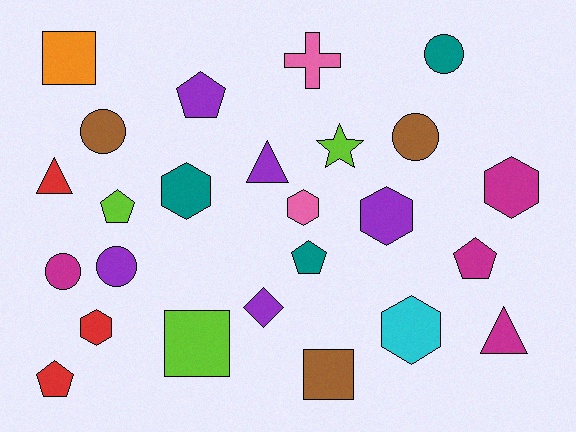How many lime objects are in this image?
There are 3 lime objects.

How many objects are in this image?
There are 25 objects.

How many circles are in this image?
There are 5 circles.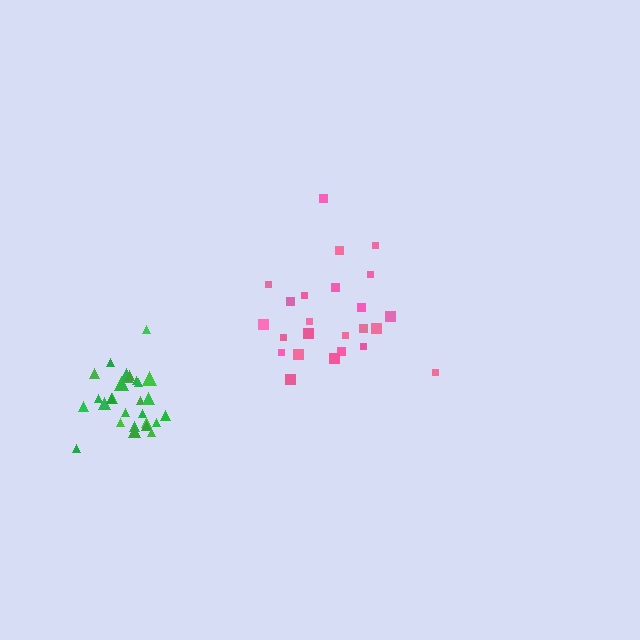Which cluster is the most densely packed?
Green.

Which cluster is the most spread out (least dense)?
Pink.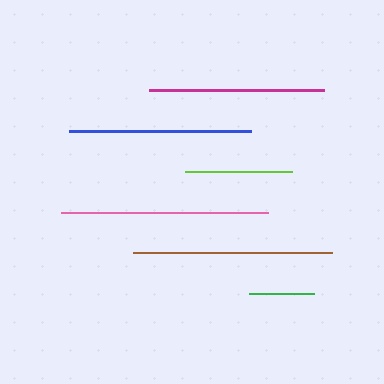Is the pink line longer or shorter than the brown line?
The pink line is longer than the brown line.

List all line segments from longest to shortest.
From longest to shortest: pink, brown, blue, magenta, lime, green.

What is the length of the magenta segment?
The magenta segment is approximately 174 pixels long.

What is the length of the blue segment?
The blue segment is approximately 183 pixels long.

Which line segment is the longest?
The pink line is the longest at approximately 207 pixels.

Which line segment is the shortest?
The green line is the shortest at approximately 65 pixels.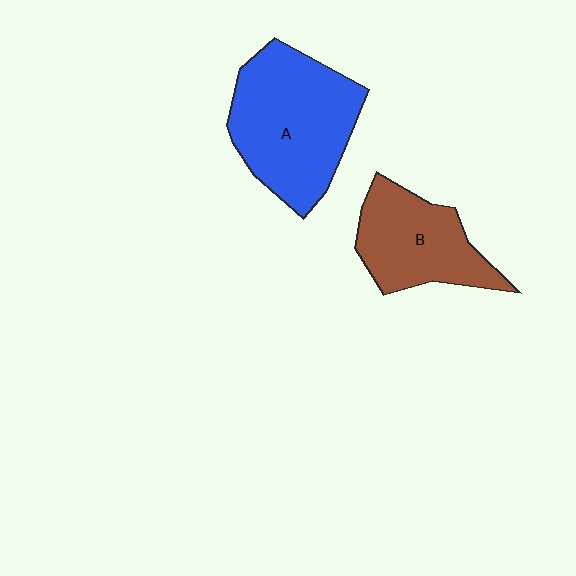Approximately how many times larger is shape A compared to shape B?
Approximately 1.5 times.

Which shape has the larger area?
Shape A (blue).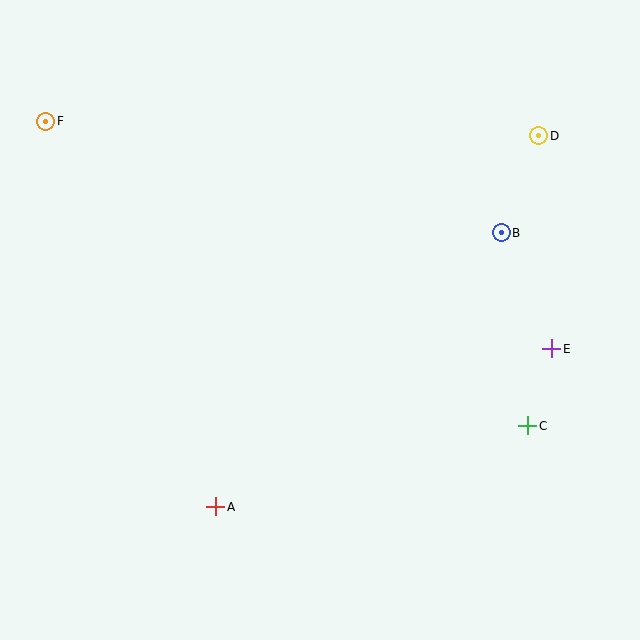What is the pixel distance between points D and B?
The distance between D and B is 104 pixels.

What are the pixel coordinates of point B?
Point B is at (501, 233).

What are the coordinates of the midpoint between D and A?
The midpoint between D and A is at (377, 321).